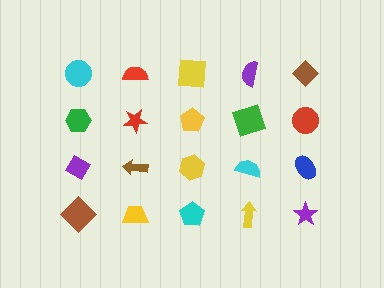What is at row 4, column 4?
A yellow arrow.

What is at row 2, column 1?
A green hexagon.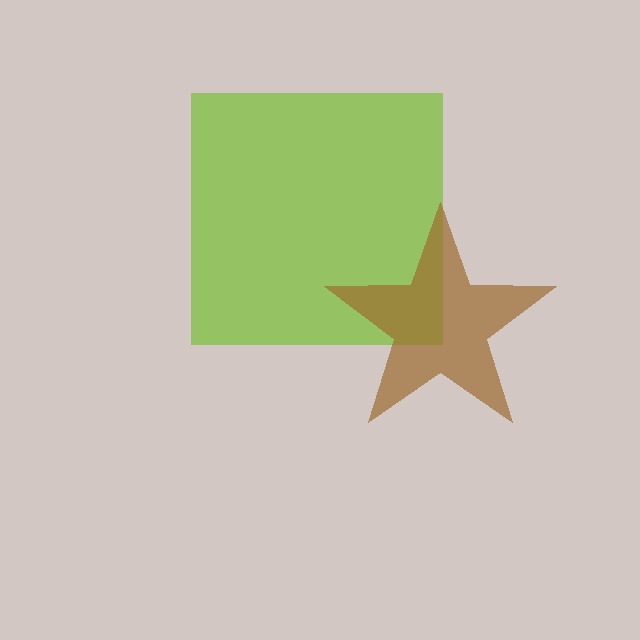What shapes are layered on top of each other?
The layered shapes are: a lime square, a brown star.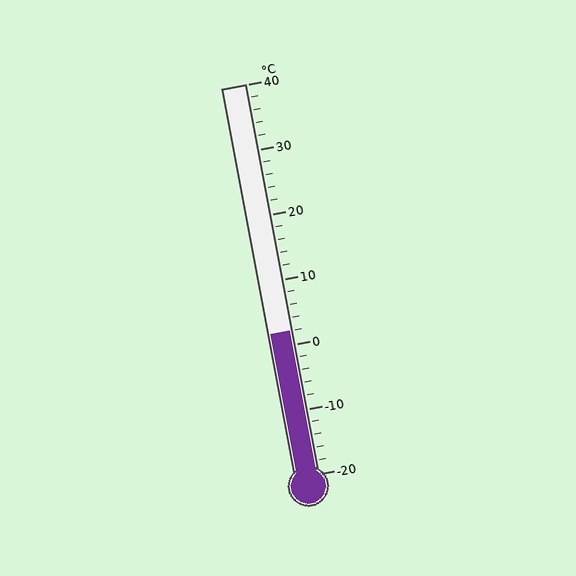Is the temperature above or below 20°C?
The temperature is below 20°C.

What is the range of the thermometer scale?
The thermometer scale ranges from -20°C to 40°C.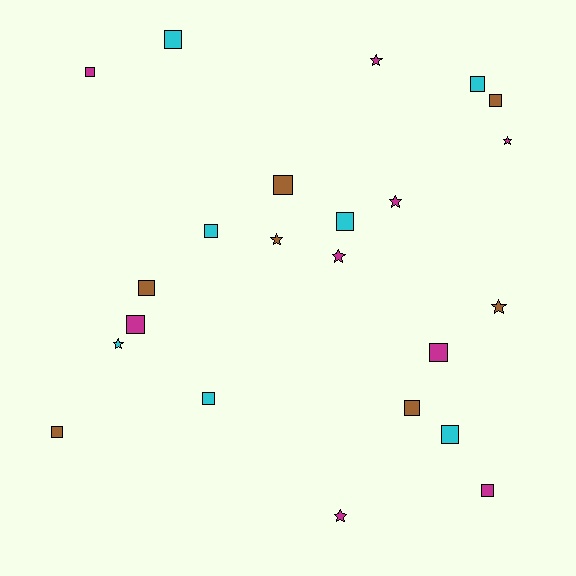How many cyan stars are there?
There is 1 cyan star.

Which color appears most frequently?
Magenta, with 9 objects.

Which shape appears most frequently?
Square, with 15 objects.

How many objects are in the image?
There are 23 objects.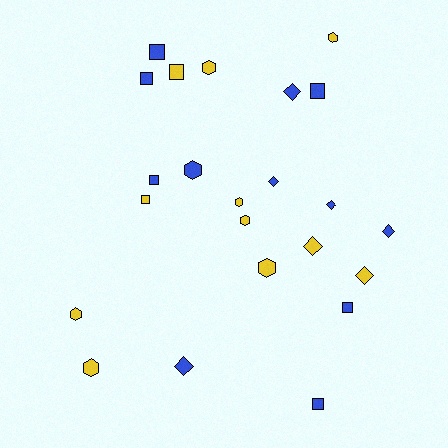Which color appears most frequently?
Blue, with 12 objects.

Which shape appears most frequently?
Square, with 8 objects.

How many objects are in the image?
There are 23 objects.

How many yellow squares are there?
There are 2 yellow squares.